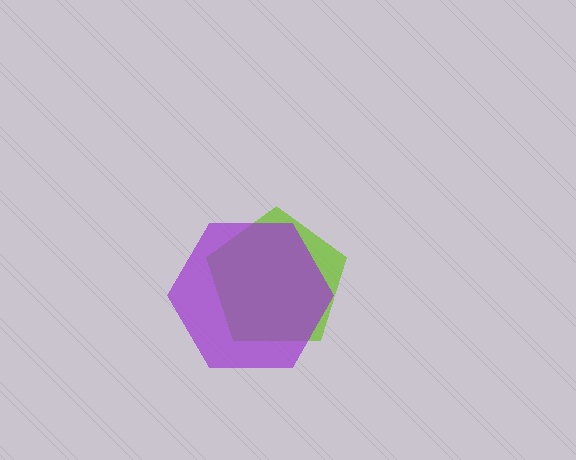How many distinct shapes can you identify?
There are 2 distinct shapes: a lime pentagon, a purple hexagon.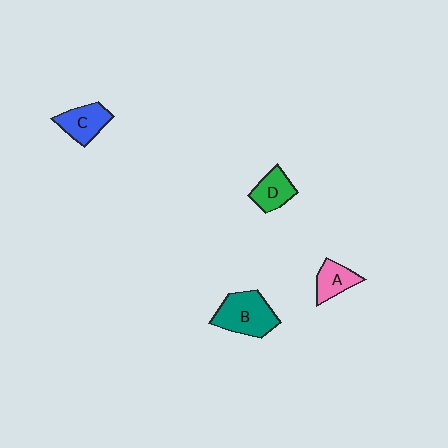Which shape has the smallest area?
Shape A (pink).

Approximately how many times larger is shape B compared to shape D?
Approximately 1.7 times.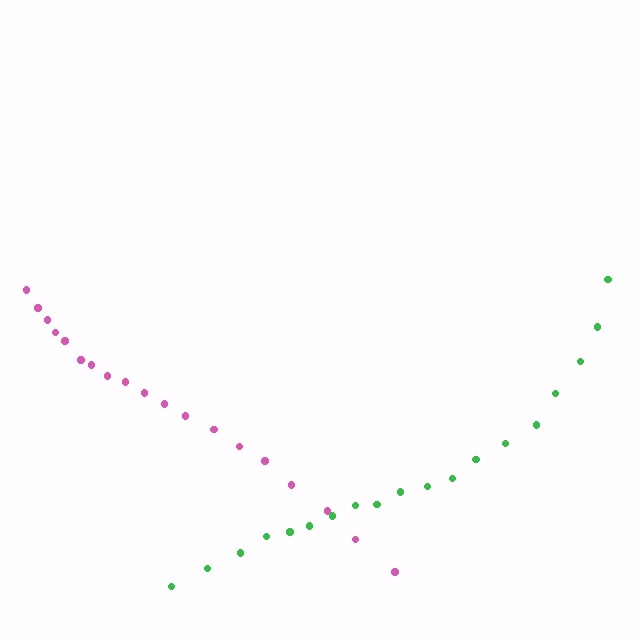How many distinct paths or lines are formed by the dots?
There are 2 distinct paths.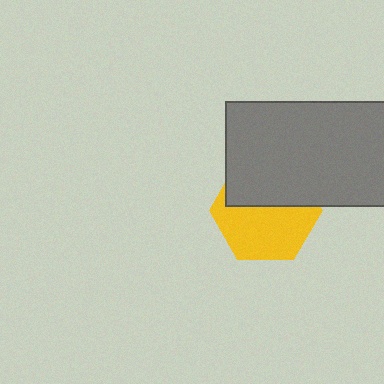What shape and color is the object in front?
The object in front is a gray rectangle.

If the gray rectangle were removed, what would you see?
You would see the complete yellow hexagon.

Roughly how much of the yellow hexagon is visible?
About half of it is visible (roughly 56%).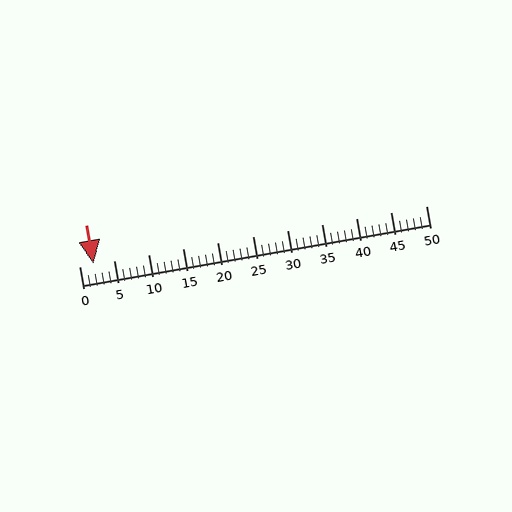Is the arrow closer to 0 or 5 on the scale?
The arrow is closer to 0.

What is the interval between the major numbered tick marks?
The major tick marks are spaced 5 units apart.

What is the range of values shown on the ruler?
The ruler shows values from 0 to 50.